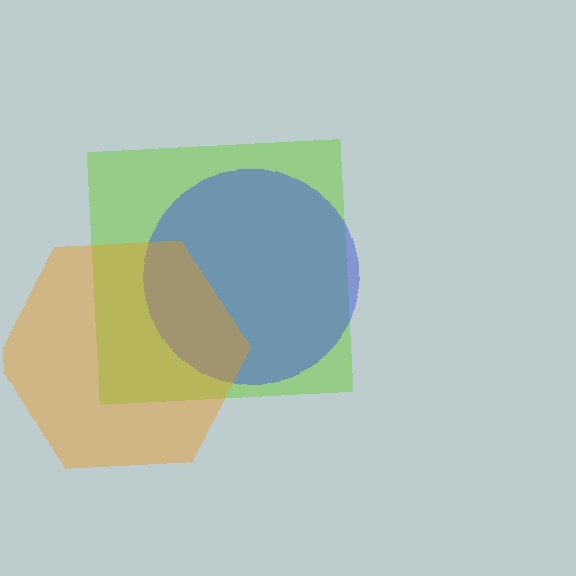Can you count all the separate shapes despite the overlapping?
Yes, there are 3 separate shapes.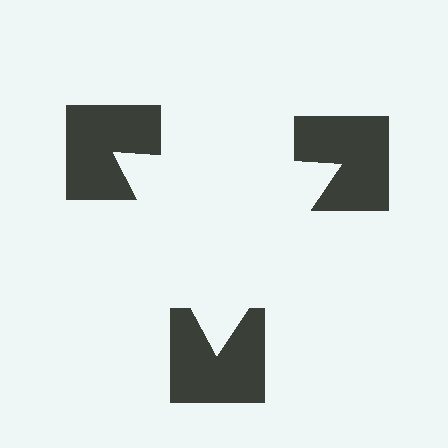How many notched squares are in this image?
There are 3 — one at each vertex of the illusory triangle.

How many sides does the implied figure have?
3 sides.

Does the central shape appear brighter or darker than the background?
It typically appears slightly brighter than the background, even though no actual brightness change is drawn.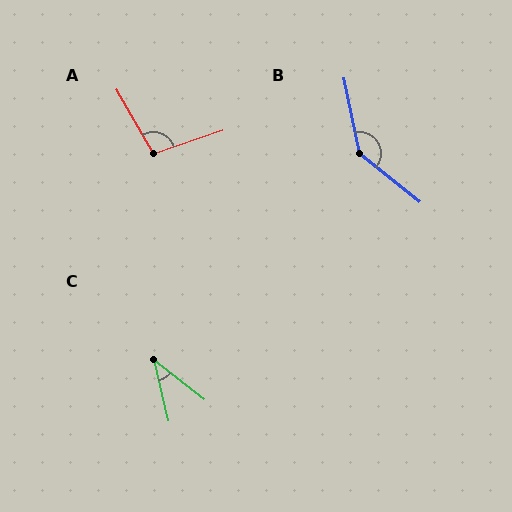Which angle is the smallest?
C, at approximately 39 degrees.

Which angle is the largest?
B, at approximately 141 degrees.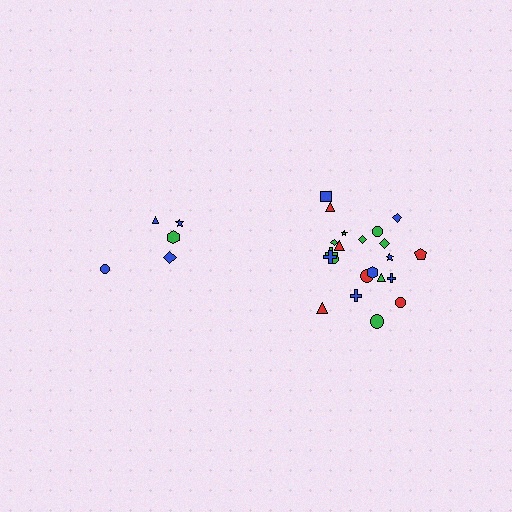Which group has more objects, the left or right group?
The right group.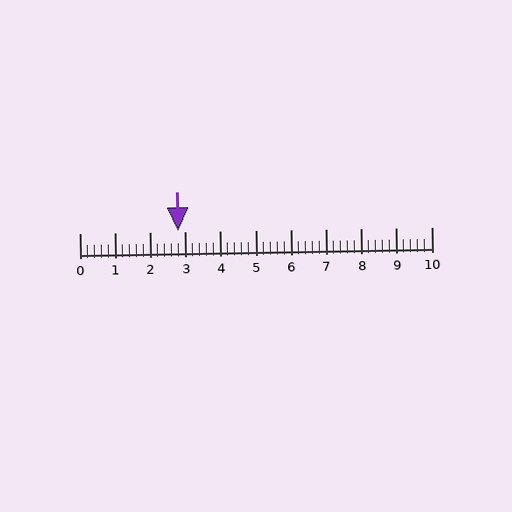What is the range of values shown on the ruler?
The ruler shows values from 0 to 10.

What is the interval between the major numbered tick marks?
The major tick marks are spaced 1 units apart.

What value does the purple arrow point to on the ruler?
The purple arrow points to approximately 2.8.